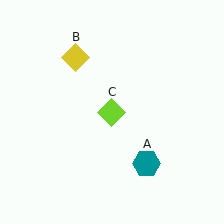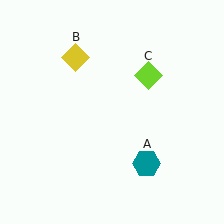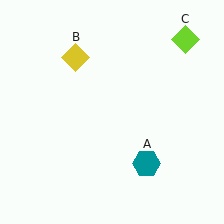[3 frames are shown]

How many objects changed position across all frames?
1 object changed position: lime diamond (object C).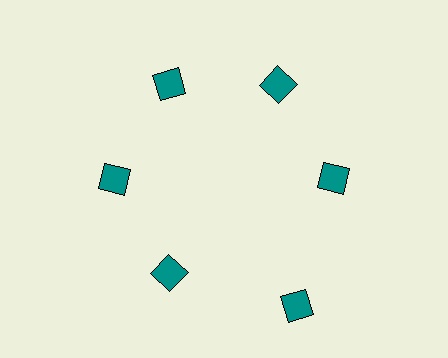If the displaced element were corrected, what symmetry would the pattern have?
It would have 6-fold rotational symmetry — the pattern would map onto itself every 60 degrees.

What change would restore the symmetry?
The symmetry would be restored by moving it inward, back onto the ring so that all 6 diamonds sit at equal angles and equal distance from the center.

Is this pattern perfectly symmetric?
No. The 6 teal diamonds are arranged in a ring, but one element near the 5 o'clock position is pushed outward from the center, breaking the 6-fold rotational symmetry.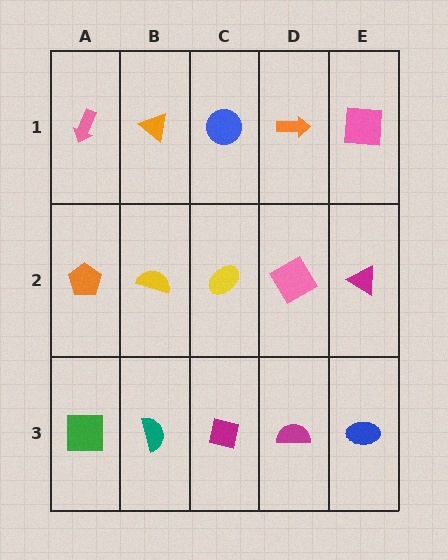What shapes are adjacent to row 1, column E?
A magenta triangle (row 2, column E), an orange arrow (row 1, column D).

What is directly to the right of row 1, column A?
An orange triangle.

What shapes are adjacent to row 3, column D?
A pink diamond (row 2, column D), a magenta square (row 3, column C), a blue ellipse (row 3, column E).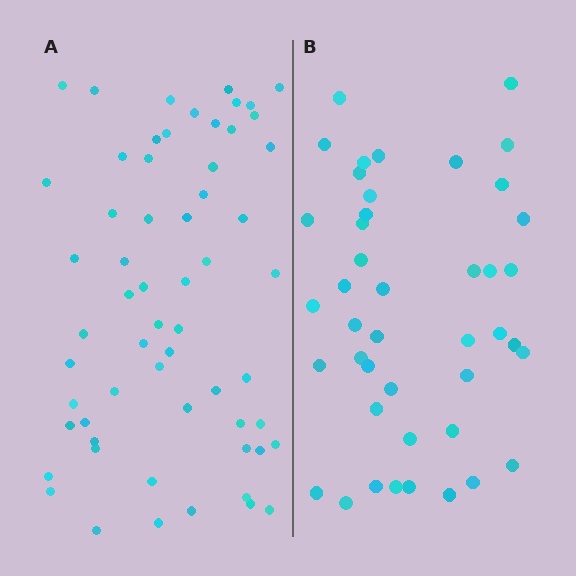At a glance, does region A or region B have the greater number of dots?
Region A (the left region) has more dots.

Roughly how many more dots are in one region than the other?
Region A has approximately 15 more dots than region B.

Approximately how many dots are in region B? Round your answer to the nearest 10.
About 40 dots. (The exact count is 43, which rounds to 40.)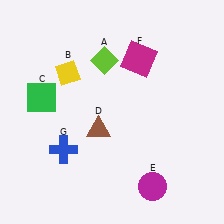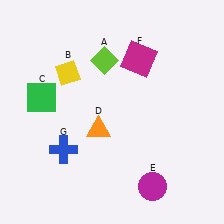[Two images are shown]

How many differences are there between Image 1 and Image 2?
There is 1 difference between the two images.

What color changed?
The triangle (D) changed from brown in Image 1 to orange in Image 2.